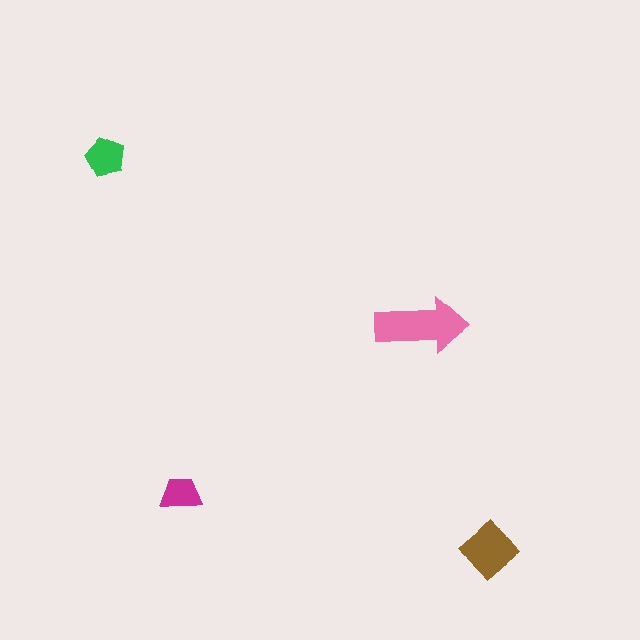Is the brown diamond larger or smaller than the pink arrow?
Smaller.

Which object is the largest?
The pink arrow.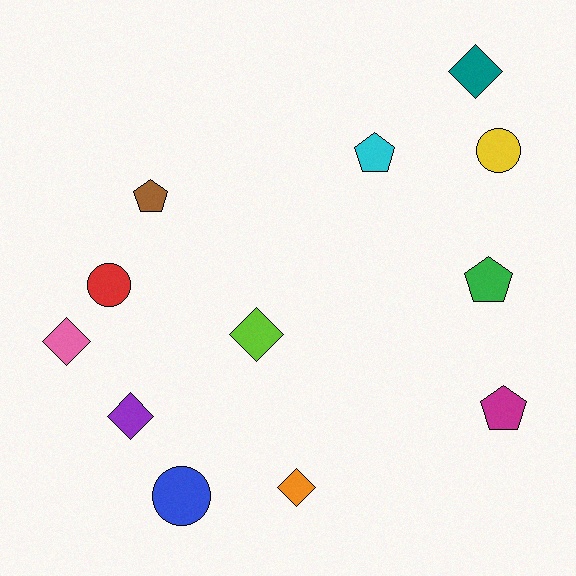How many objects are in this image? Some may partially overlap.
There are 12 objects.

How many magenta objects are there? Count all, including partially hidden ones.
There is 1 magenta object.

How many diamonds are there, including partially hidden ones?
There are 5 diamonds.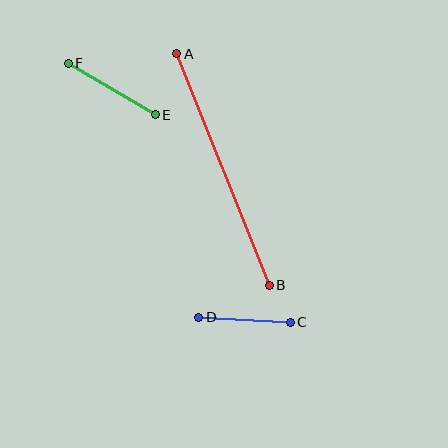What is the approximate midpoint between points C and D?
The midpoint is at approximately (244, 320) pixels.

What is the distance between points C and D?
The distance is approximately 92 pixels.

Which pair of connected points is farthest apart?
Points A and B are farthest apart.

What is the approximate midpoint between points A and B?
The midpoint is at approximately (223, 169) pixels.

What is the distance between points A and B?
The distance is approximately 249 pixels.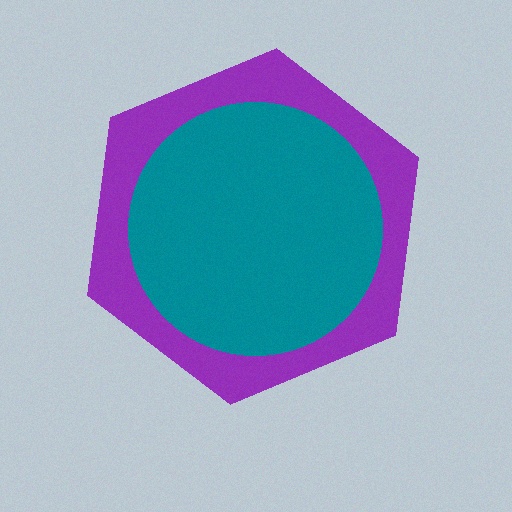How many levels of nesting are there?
2.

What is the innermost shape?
The teal circle.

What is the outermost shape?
The purple hexagon.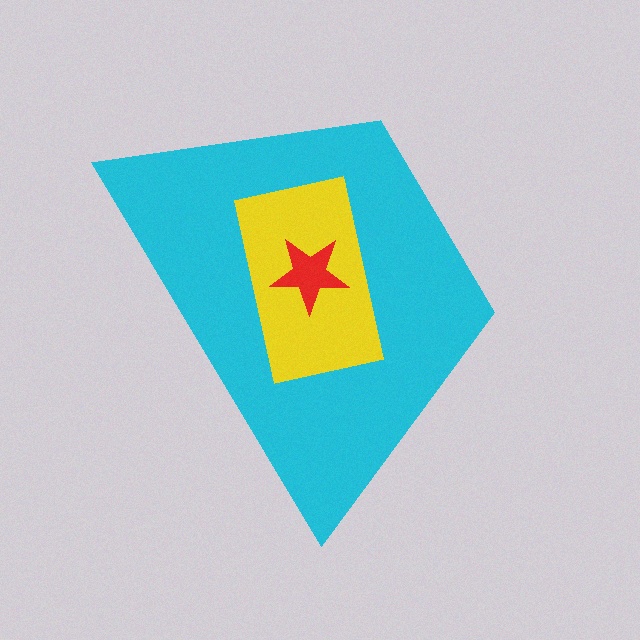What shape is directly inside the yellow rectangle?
The red star.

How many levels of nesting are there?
3.